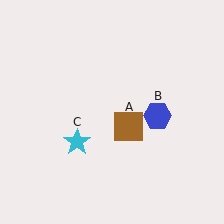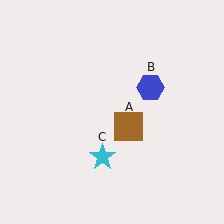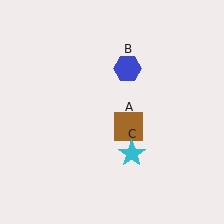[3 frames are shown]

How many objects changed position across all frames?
2 objects changed position: blue hexagon (object B), cyan star (object C).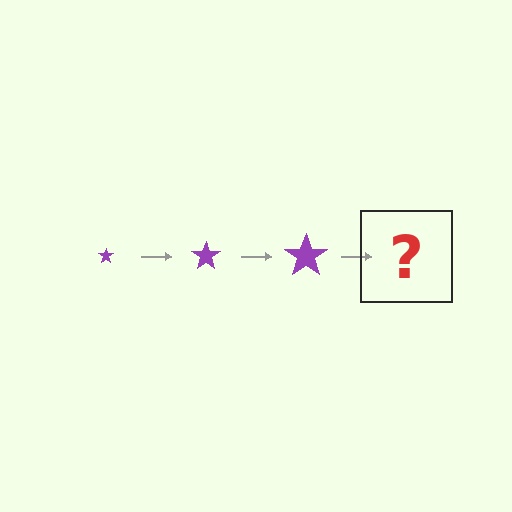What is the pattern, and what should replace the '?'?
The pattern is that the star gets progressively larger each step. The '?' should be a purple star, larger than the previous one.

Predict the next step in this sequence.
The next step is a purple star, larger than the previous one.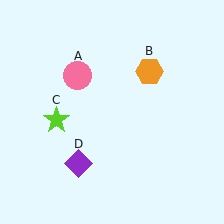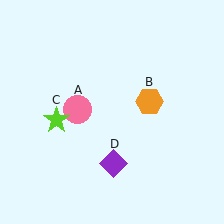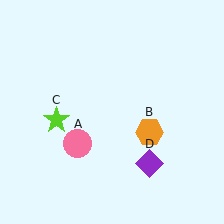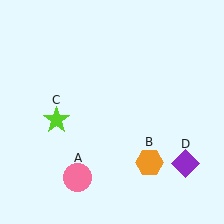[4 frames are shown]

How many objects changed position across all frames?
3 objects changed position: pink circle (object A), orange hexagon (object B), purple diamond (object D).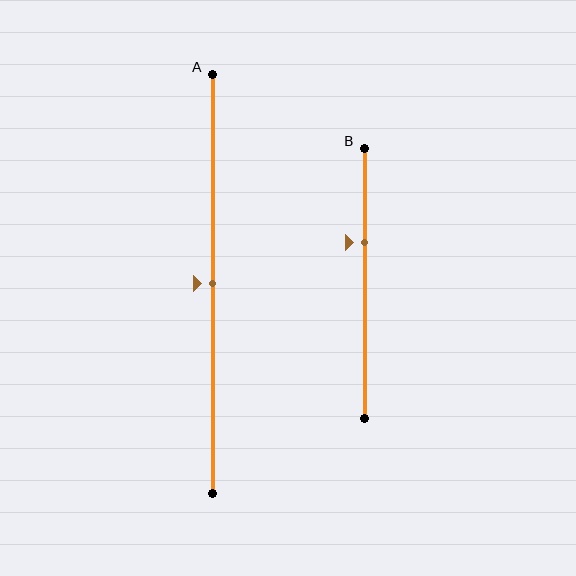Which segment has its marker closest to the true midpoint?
Segment A has its marker closest to the true midpoint.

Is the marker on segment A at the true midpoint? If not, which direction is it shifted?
Yes, the marker on segment A is at the true midpoint.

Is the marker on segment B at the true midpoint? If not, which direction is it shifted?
No, the marker on segment B is shifted upward by about 15% of the segment length.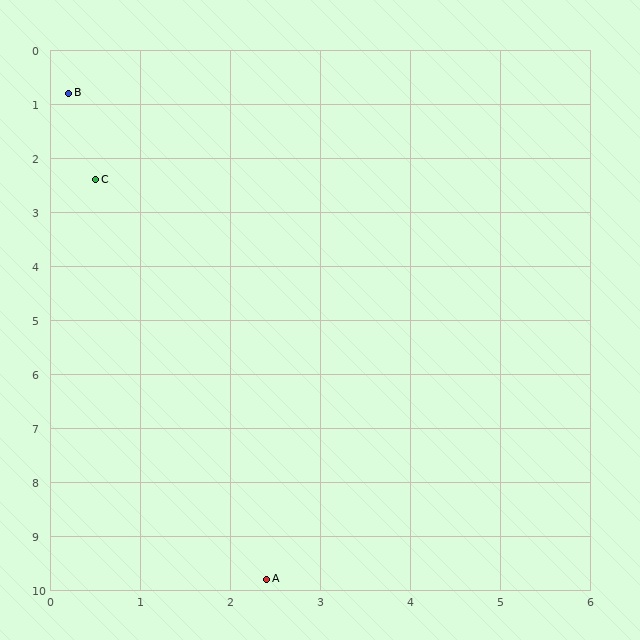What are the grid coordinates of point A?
Point A is at approximately (2.4, 9.8).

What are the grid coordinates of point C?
Point C is at approximately (0.5, 2.4).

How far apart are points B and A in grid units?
Points B and A are about 9.3 grid units apart.